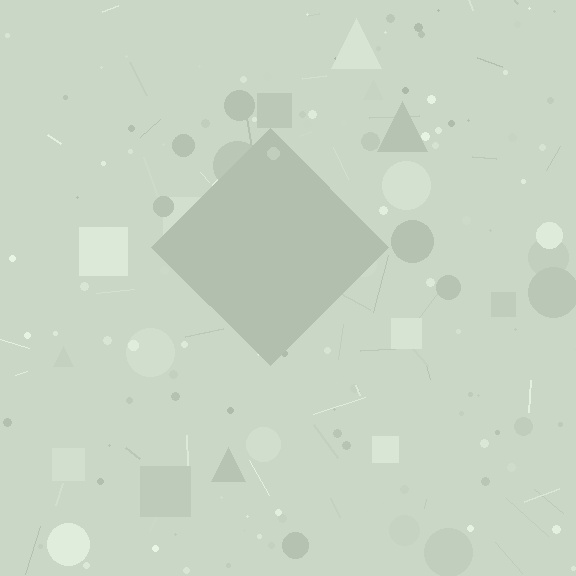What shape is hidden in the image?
A diamond is hidden in the image.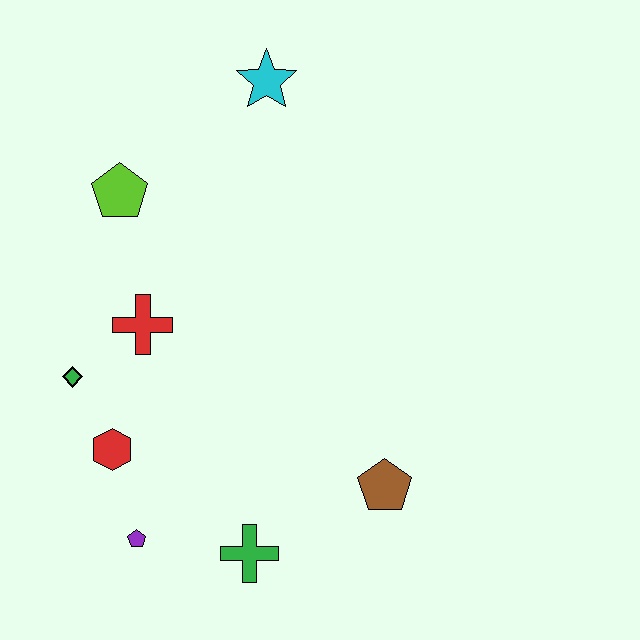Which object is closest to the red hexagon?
The green diamond is closest to the red hexagon.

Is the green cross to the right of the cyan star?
No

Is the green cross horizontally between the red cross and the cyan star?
Yes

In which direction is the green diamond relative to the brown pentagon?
The green diamond is to the left of the brown pentagon.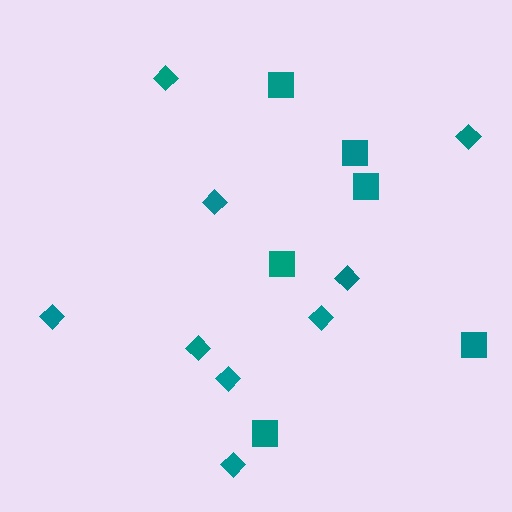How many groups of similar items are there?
There are 2 groups: one group of squares (6) and one group of diamonds (9).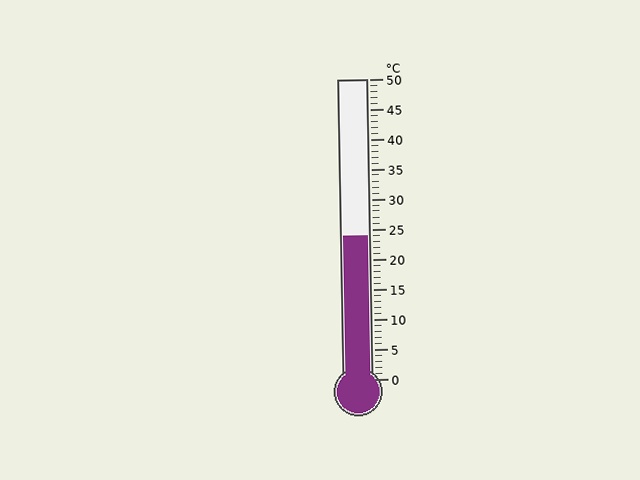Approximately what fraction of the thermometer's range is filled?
The thermometer is filled to approximately 50% of its range.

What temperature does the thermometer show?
The thermometer shows approximately 24°C.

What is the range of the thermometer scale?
The thermometer scale ranges from 0°C to 50°C.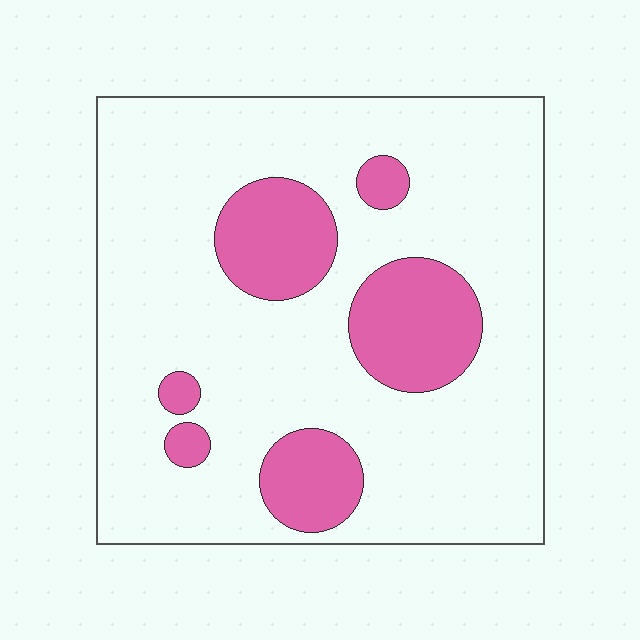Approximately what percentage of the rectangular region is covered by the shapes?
Approximately 20%.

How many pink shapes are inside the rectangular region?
6.